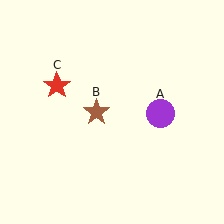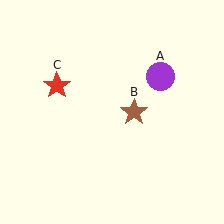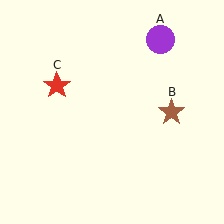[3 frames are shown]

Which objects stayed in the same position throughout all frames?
Red star (object C) remained stationary.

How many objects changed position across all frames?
2 objects changed position: purple circle (object A), brown star (object B).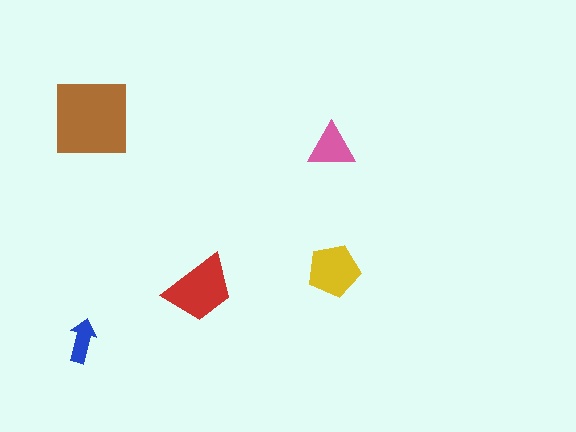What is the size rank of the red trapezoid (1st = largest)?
2nd.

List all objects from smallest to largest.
The blue arrow, the pink triangle, the yellow pentagon, the red trapezoid, the brown square.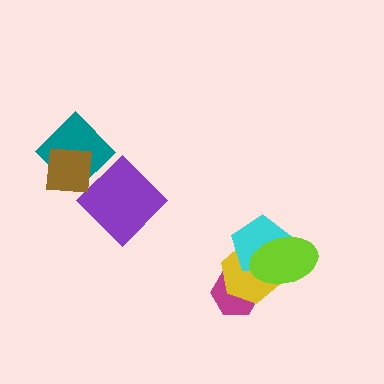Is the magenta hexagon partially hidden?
Yes, it is partially covered by another shape.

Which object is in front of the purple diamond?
The brown square is in front of the purple diamond.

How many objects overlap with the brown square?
2 objects overlap with the brown square.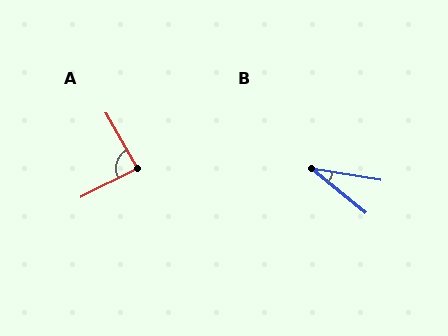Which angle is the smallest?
B, at approximately 30 degrees.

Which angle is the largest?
A, at approximately 87 degrees.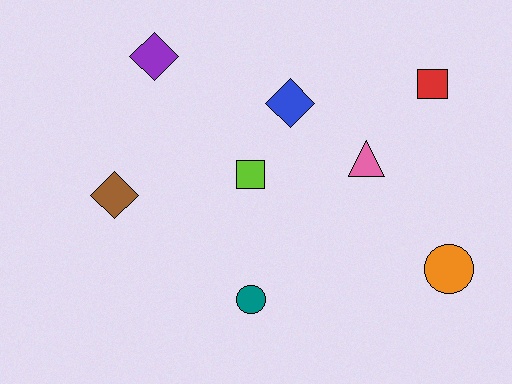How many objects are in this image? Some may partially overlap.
There are 8 objects.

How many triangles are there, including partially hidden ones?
There is 1 triangle.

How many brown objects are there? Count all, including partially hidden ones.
There is 1 brown object.